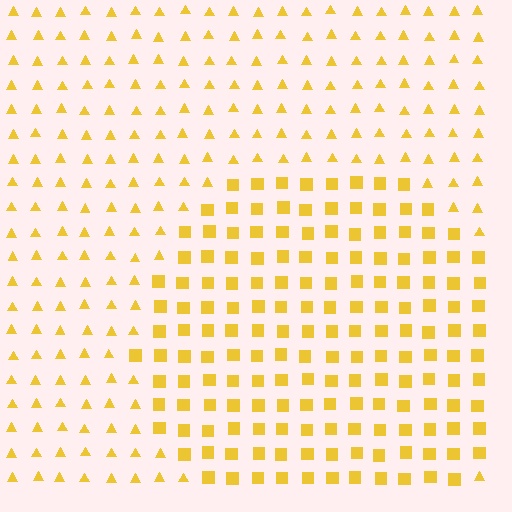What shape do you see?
I see a circle.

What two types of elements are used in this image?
The image uses squares inside the circle region and triangles outside it.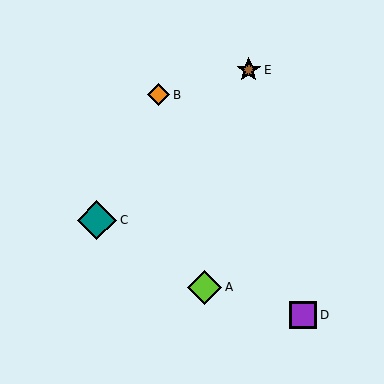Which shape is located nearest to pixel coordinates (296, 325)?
The purple square (labeled D) at (303, 315) is nearest to that location.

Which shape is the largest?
The teal diamond (labeled C) is the largest.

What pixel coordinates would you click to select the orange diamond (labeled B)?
Click at (159, 95) to select the orange diamond B.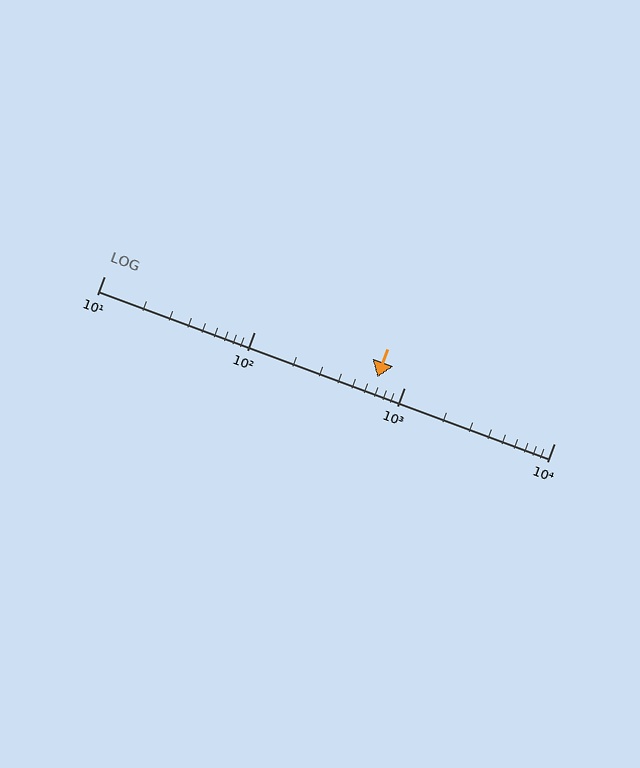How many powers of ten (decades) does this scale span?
The scale spans 3 decades, from 10 to 10000.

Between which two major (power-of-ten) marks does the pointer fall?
The pointer is between 100 and 1000.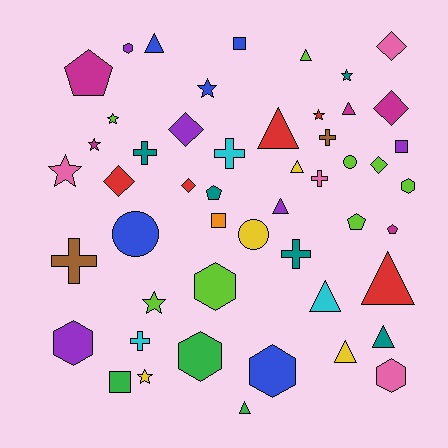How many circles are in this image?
There are 3 circles.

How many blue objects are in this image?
There are 5 blue objects.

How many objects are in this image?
There are 50 objects.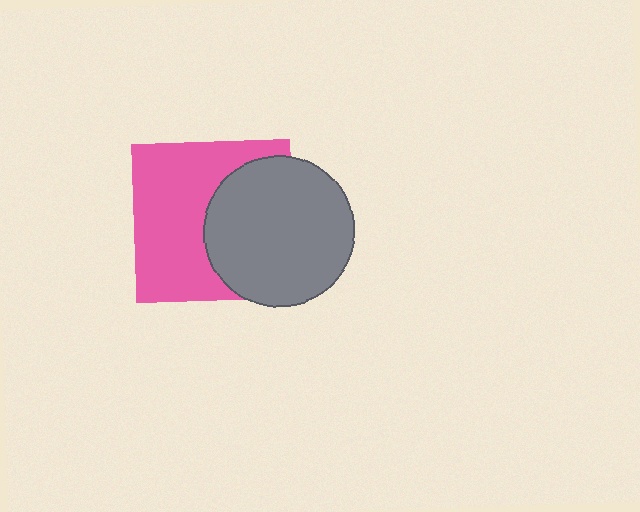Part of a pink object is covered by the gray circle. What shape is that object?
It is a square.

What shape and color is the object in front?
The object in front is a gray circle.